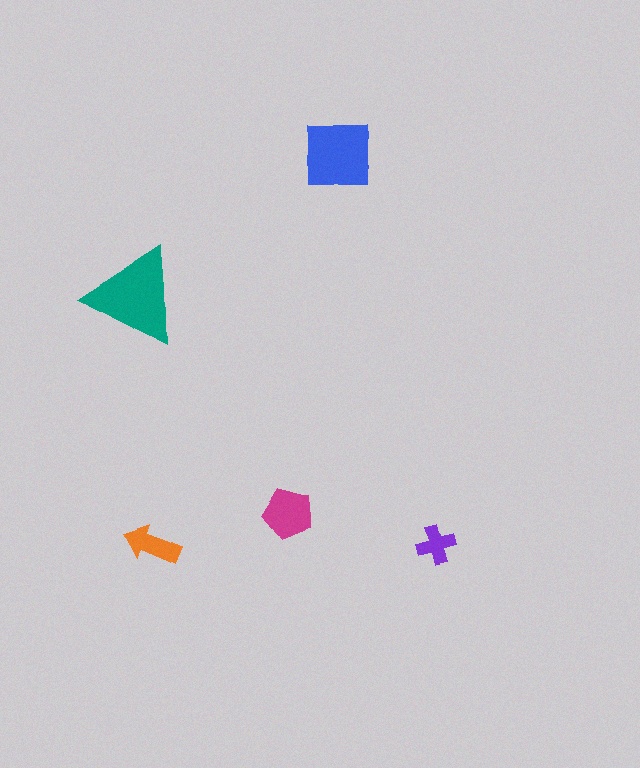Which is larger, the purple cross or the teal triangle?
The teal triangle.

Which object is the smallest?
The purple cross.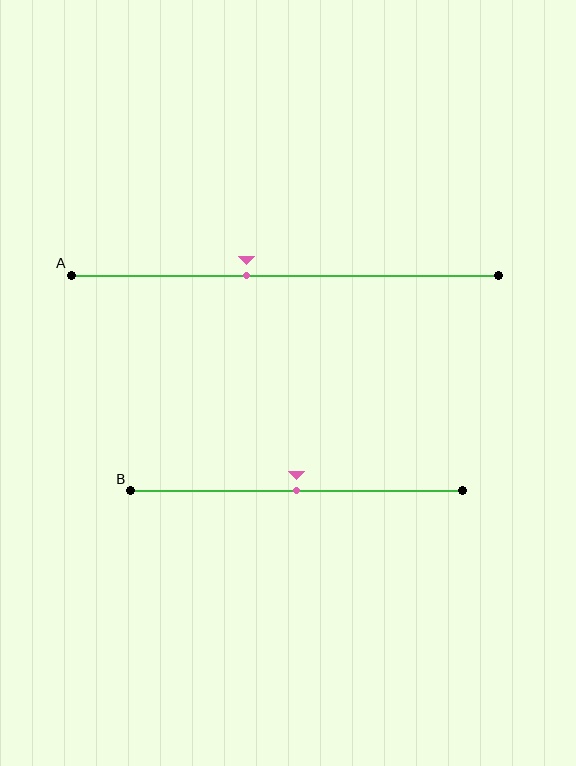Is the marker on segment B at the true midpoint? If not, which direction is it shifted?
Yes, the marker on segment B is at the true midpoint.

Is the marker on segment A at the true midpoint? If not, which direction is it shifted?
No, the marker on segment A is shifted to the left by about 9% of the segment length.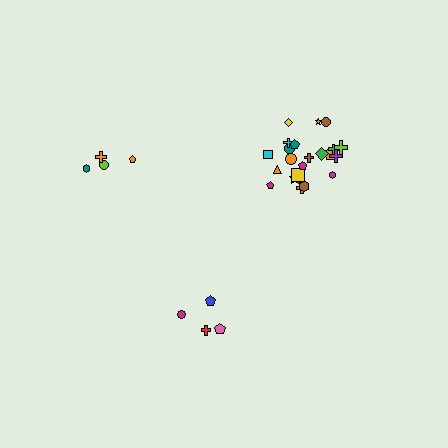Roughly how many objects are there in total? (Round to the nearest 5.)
Roughly 30 objects in total.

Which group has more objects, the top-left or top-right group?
The top-right group.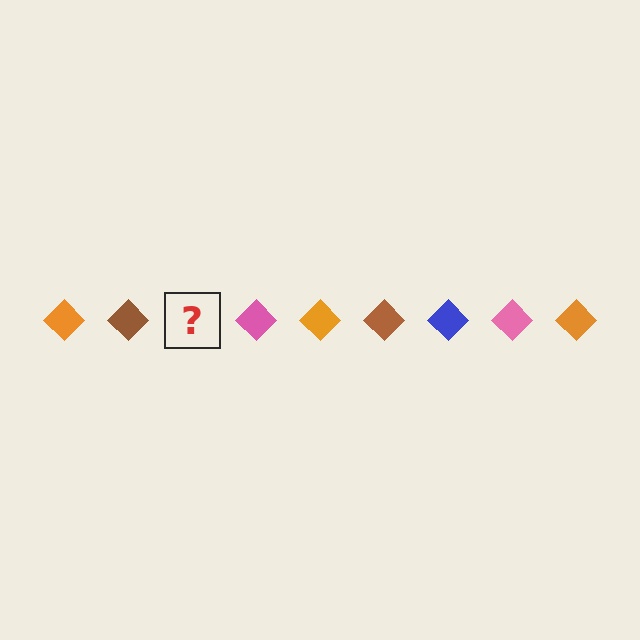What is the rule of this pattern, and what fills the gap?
The rule is that the pattern cycles through orange, brown, blue, pink diamonds. The gap should be filled with a blue diamond.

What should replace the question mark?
The question mark should be replaced with a blue diamond.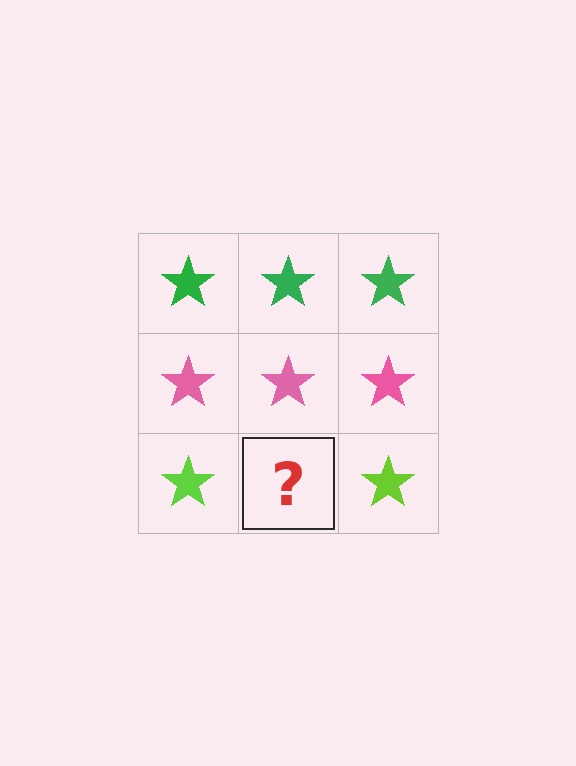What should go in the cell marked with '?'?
The missing cell should contain a lime star.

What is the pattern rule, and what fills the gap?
The rule is that each row has a consistent color. The gap should be filled with a lime star.